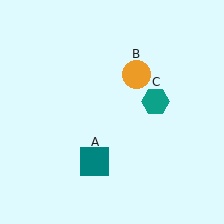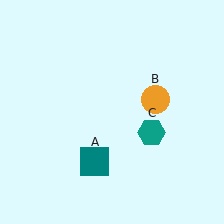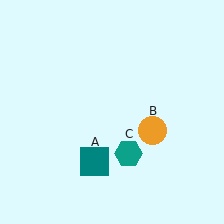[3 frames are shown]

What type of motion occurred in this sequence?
The orange circle (object B), teal hexagon (object C) rotated clockwise around the center of the scene.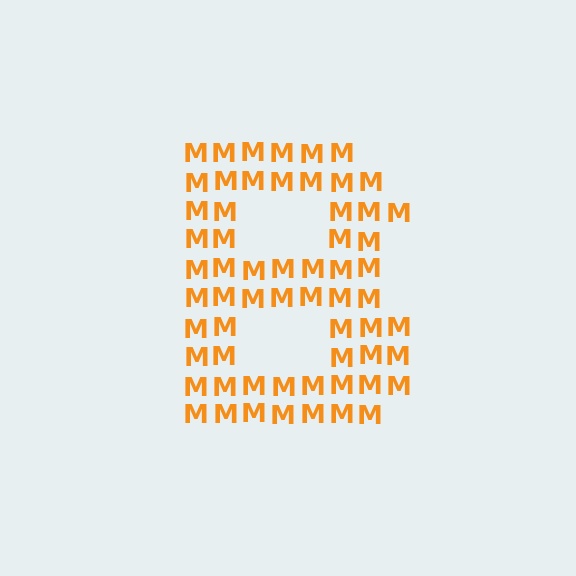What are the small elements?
The small elements are letter M's.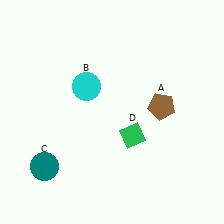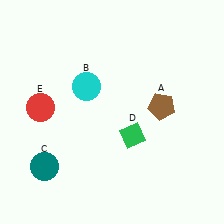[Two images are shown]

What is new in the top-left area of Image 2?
A red circle (E) was added in the top-left area of Image 2.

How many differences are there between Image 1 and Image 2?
There is 1 difference between the two images.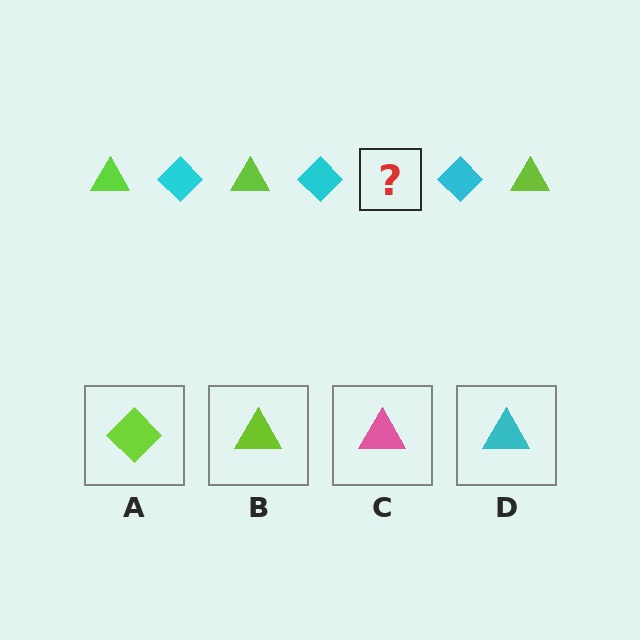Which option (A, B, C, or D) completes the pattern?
B.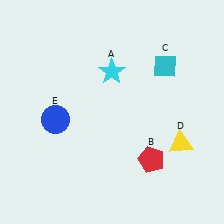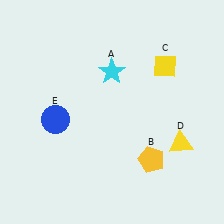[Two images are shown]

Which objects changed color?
B changed from red to yellow. C changed from cyan to yellow.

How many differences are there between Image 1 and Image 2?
There are 2 differences between the two images.